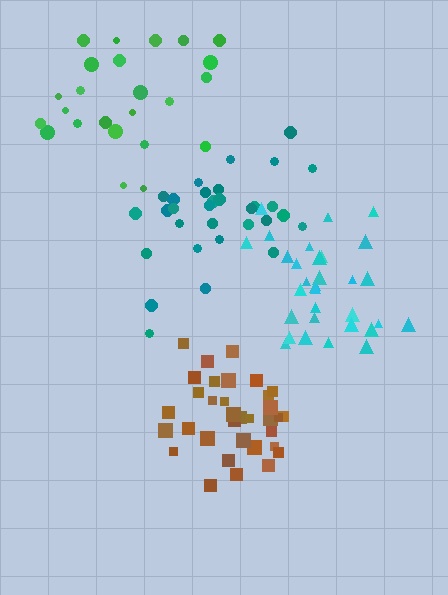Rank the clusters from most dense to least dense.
brown, cyan, teal, green.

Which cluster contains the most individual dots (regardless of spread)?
Brown (34).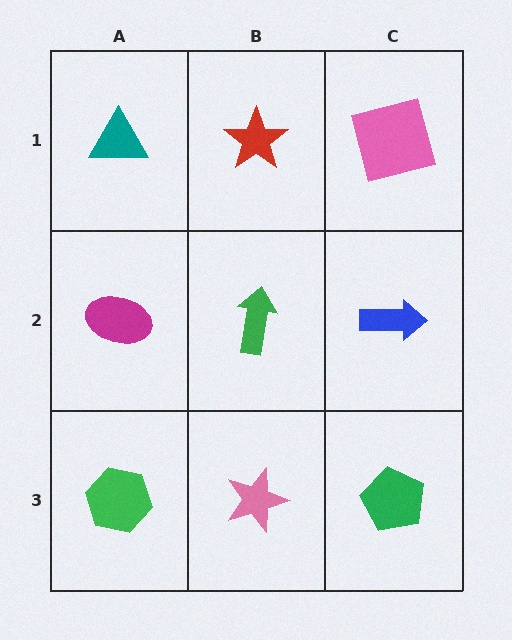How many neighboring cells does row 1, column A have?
2.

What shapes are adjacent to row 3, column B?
A green arrow (row 2, column B), a green hexagon (row 3, column A), a green pentagon (row 3, column C).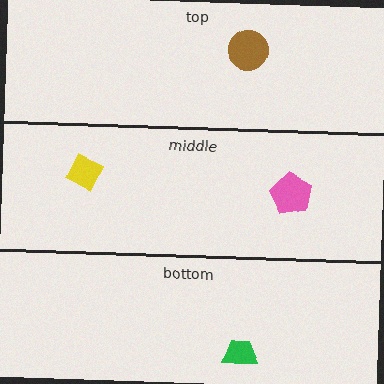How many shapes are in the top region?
1.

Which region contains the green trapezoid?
The bottom region.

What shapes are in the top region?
The brown circle.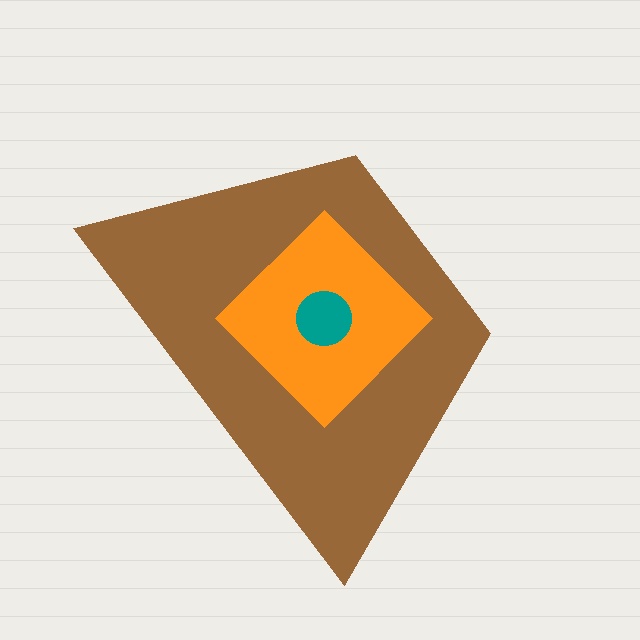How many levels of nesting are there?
3.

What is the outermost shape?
The brown trapezoid.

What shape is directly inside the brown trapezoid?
The orange diamond.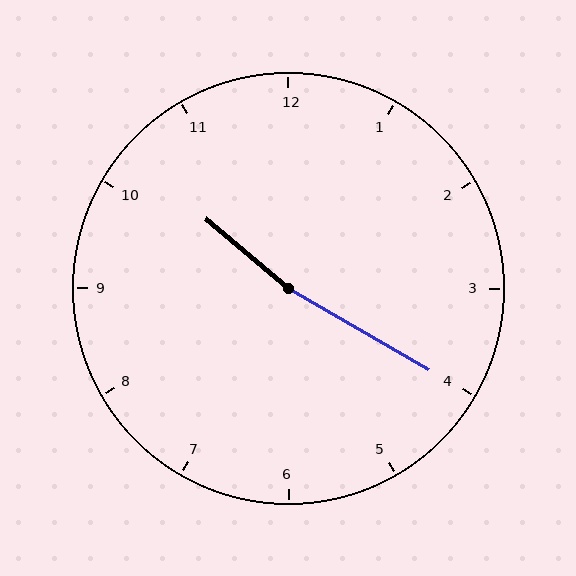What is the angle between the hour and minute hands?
Approximately 170 degrees.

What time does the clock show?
10:20.